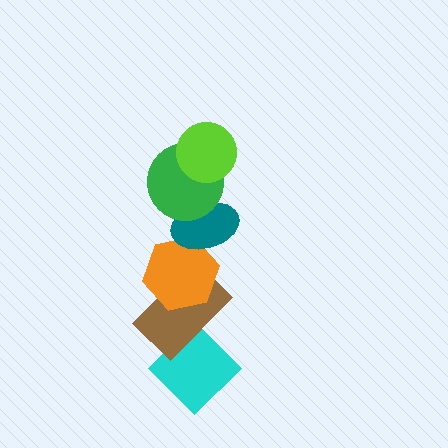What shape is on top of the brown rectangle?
The orange hexagon is on top of the brown rectangle.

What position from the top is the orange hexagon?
The orange hexagon is 4th from the top.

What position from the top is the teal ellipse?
The teal ellipse is 3rd from the top.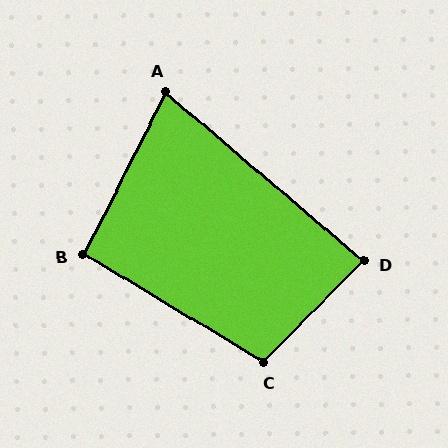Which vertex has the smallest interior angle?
A, at approximately 77 degrees.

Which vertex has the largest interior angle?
C, at approximately 103 degrees.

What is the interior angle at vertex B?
Approximately 94 degrees (approximately right).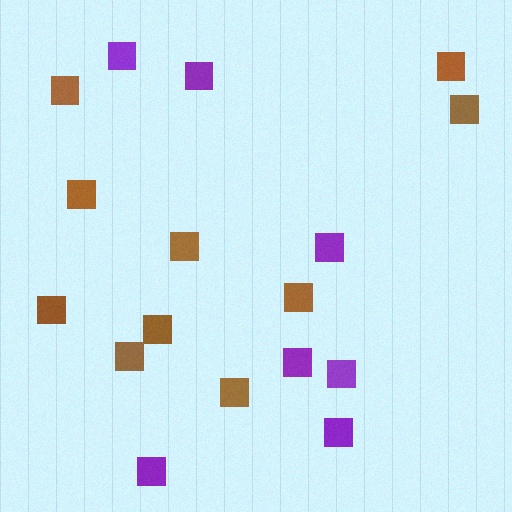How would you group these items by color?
There are 2 groups: one group of purple squares (7) and one group of brown squares (10).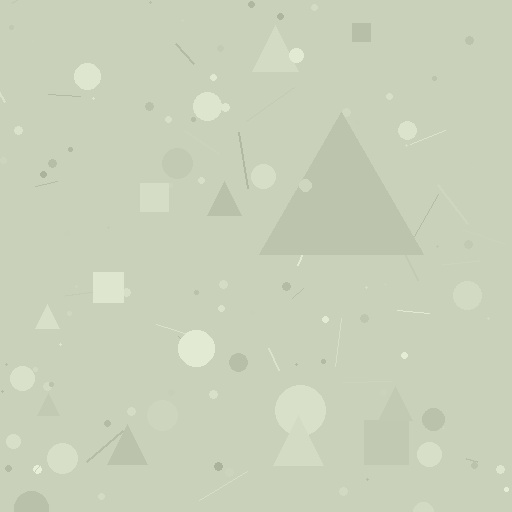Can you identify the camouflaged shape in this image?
The camouflaged shape is a triangle.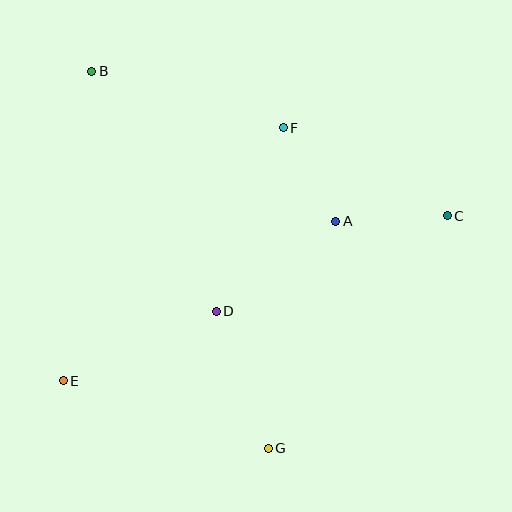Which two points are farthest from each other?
Points C and E are farthest from each other.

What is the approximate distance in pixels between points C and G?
The distance between C and G is approximately 294 pixels.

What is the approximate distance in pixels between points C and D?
The distance between C and D is approximately 250 pixels.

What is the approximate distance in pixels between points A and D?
The distance between A and D is approximately 150 pixels.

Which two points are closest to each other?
Points A and F are closest to each other.